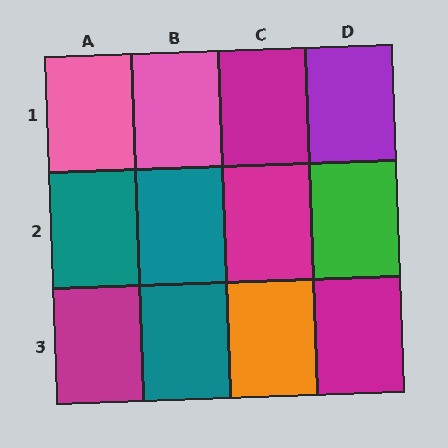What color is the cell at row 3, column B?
Teal.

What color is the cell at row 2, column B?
Teal.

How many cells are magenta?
4 cells are magenta.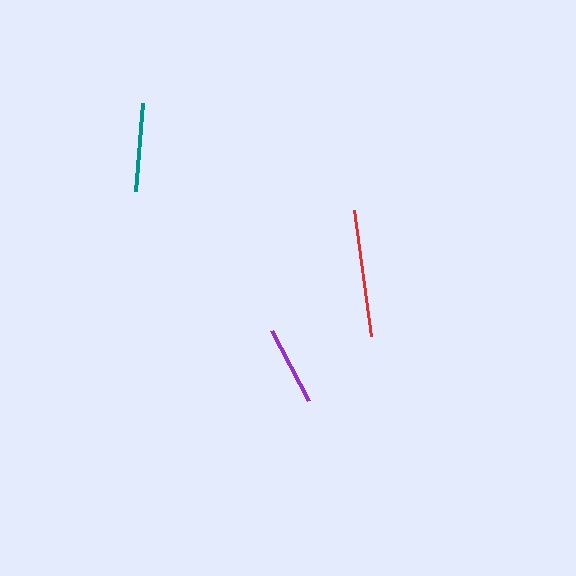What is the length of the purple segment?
The purple segment is approximately 79 pixels long.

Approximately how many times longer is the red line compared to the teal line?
The red line is approximately 1.4 times the length of the teal line.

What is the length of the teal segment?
The teal segment is approximately 88 pixels long.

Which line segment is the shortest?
The purple line is the shortest at approximately 79 pixels.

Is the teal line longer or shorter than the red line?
The red line is longer than the teal line.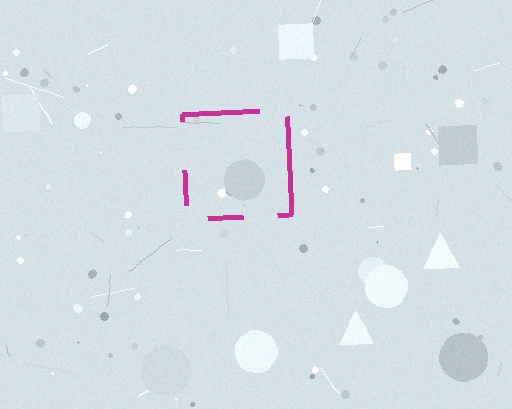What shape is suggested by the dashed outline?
The dashed outline suggests a square.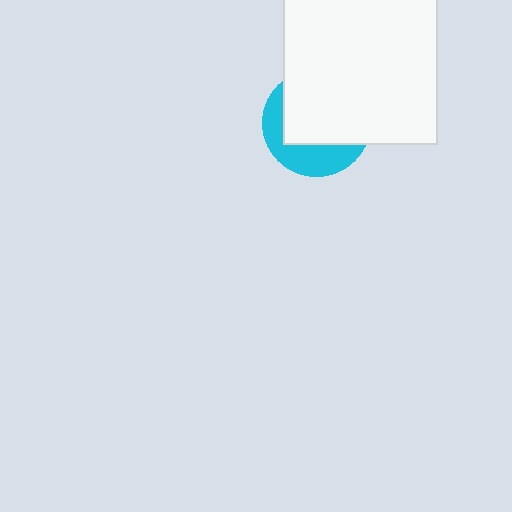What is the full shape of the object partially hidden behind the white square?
The partially hidden object is a cyan circle.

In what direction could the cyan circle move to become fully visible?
The cyan circle could move toward the lower-left. That would shift it out from behind the white square entirely.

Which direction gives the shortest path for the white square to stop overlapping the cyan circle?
Moving toward the upper-right gives the shortest separation.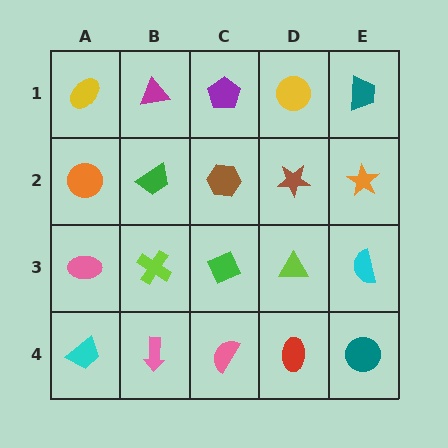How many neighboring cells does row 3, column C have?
4.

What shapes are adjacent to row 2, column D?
A yellow circle (row 1, column D), a lime triangle (row 3, column D), a brown hexagon (row 2, column C), an orange star (row 2, column E).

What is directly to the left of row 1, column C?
A magenta triangle.